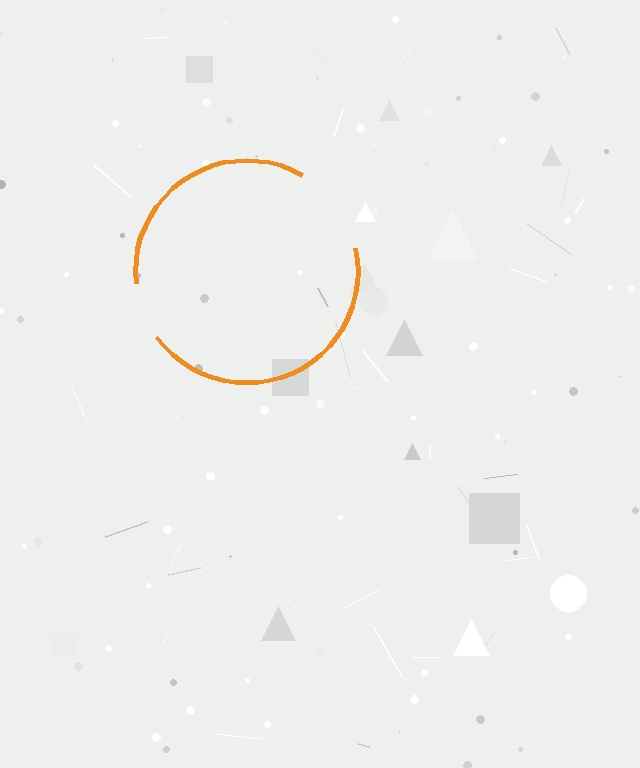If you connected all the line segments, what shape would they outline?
They would outline a circle.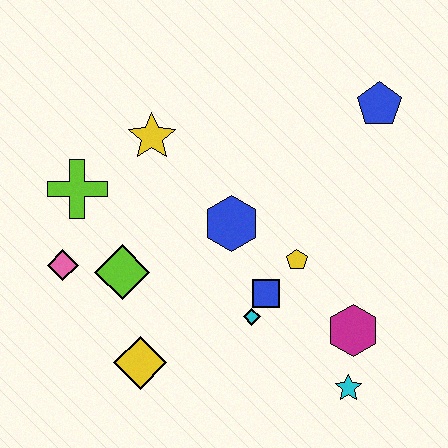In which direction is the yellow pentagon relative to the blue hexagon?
The yellow pentagon is to the right of the blue hexagon.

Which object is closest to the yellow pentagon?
The blue square is closest to the yellow pentagon.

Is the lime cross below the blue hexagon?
No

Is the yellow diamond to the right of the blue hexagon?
No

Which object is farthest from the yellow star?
The cyan star is farthest from the yellow star.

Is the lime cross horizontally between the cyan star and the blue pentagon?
No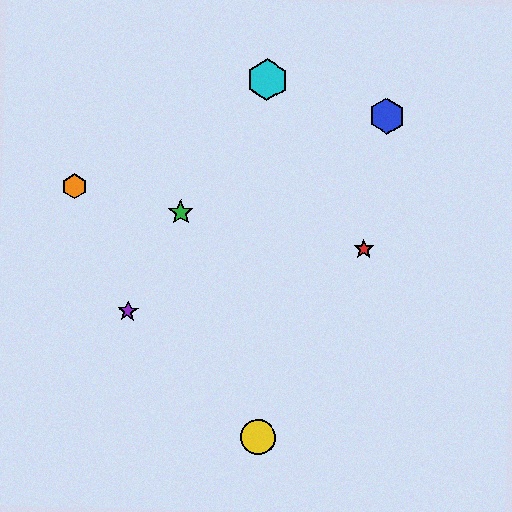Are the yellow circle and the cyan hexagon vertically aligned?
Yes, both are at x≈258.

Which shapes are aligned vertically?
The yellow circle, the cyan hexagon are aligned vertically.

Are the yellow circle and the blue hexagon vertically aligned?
No, the yellow circle is at x≈258 and the blue hexagon is at x≈387.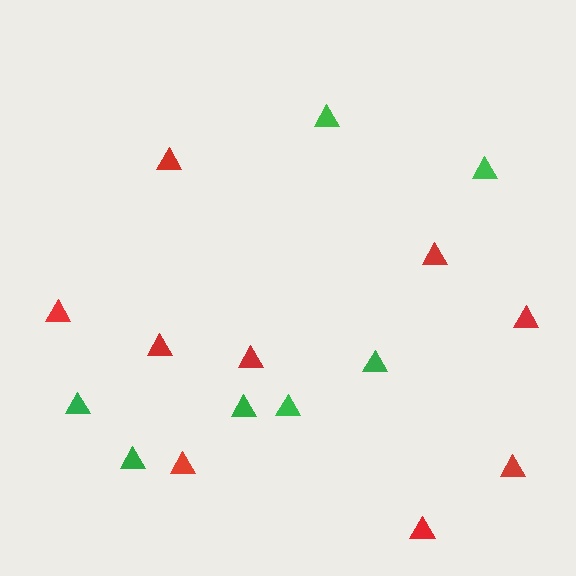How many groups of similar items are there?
There are 2 groups: one group of red triangles (9) and one group of green triangles (7).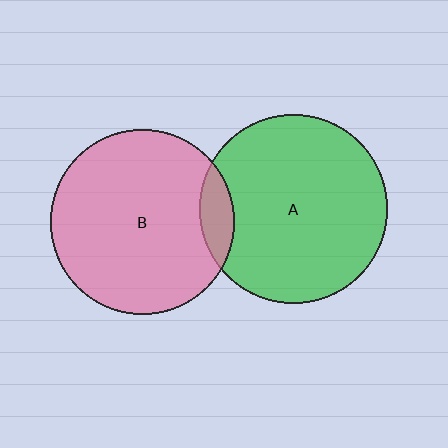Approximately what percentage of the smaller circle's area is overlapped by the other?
Approximately 10%.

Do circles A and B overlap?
Yes.